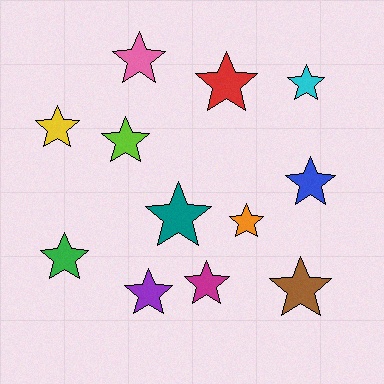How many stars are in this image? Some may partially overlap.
There are 12 stars.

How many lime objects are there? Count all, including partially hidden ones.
There is 1 lime object.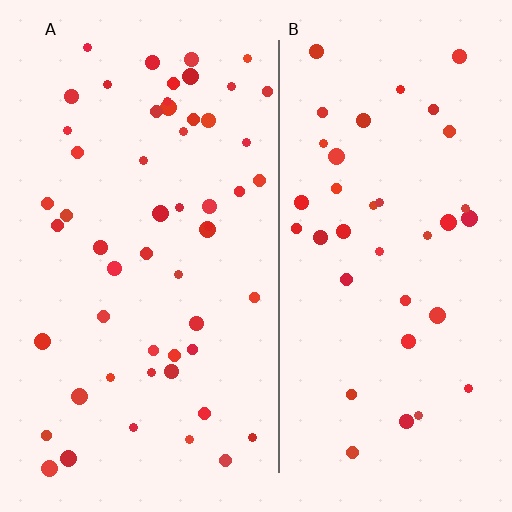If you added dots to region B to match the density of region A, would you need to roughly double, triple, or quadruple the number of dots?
Approximately double.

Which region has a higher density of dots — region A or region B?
A (the left).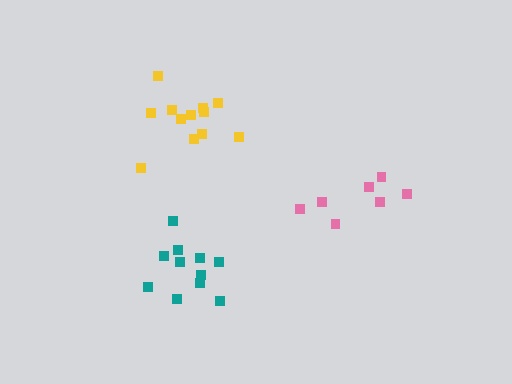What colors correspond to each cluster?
The clusters are colored: teal, pink, yellow.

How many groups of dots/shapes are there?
There are 3 groups.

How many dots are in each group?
Group 1: 11 dots, Group 2: 7 dots, Group 3: 12 dots (30 total).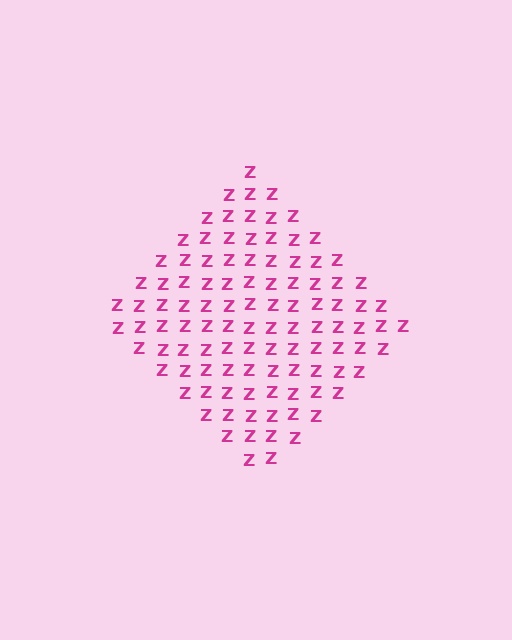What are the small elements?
The small elements are letter Z's.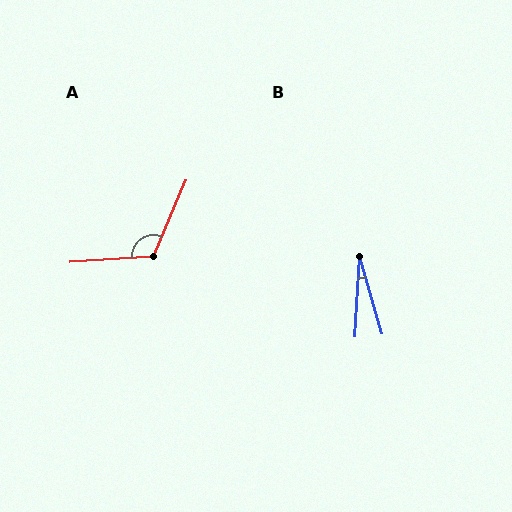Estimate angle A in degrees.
Approximately 116 degrees.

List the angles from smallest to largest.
B (20°), A (116°).